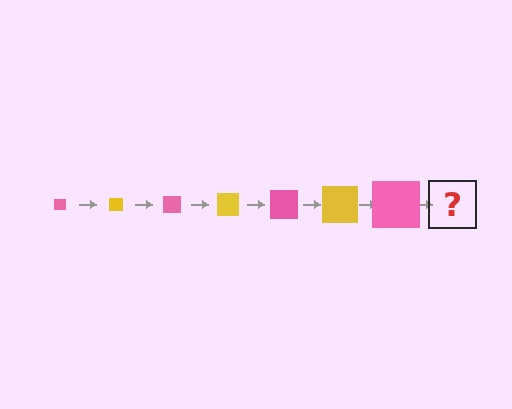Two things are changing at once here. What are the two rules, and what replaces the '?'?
The two rules are that the square grows larger each step and the color cycles through pink and yellow. The '?' should be a yellow square, larger than the previous one.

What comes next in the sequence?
The next element should be a yellow square, larger than the previous one.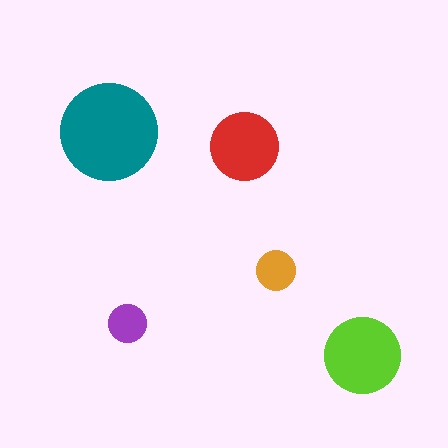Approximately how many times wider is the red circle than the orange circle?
About 1.5 times wider.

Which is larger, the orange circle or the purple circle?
The orange one.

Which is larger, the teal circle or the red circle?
The teal one.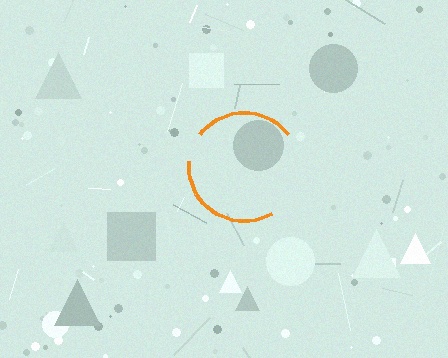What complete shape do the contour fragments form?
The contour fragments form a circle.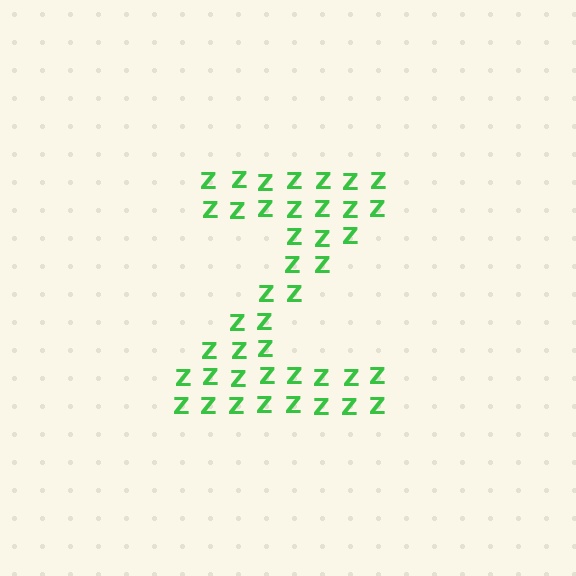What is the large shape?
The large shape is the letter Z.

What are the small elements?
The small elements are letter Z's.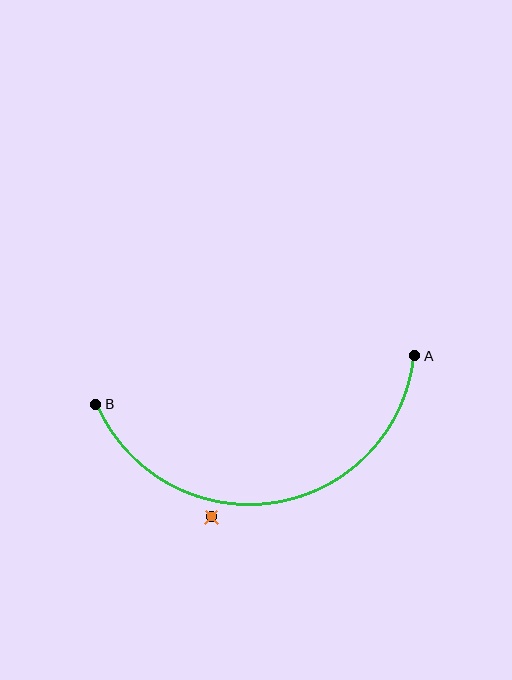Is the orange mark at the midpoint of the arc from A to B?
No — the orange mark does not lie on the arc at all. It sits slightly outside the curve.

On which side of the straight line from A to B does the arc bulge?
The arc bulges below the straight line connecting A and B.